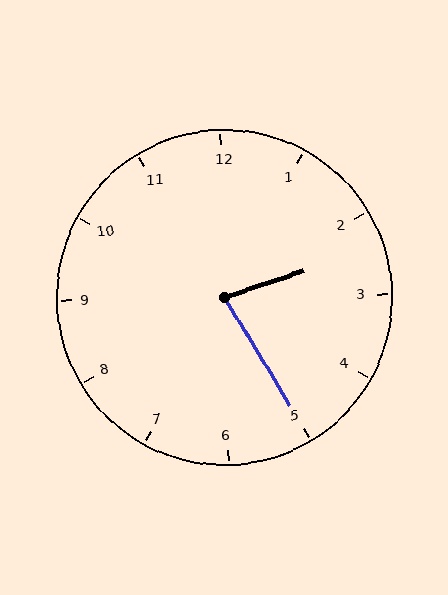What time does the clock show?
2:25.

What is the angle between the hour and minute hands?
Approximately 78 degrees.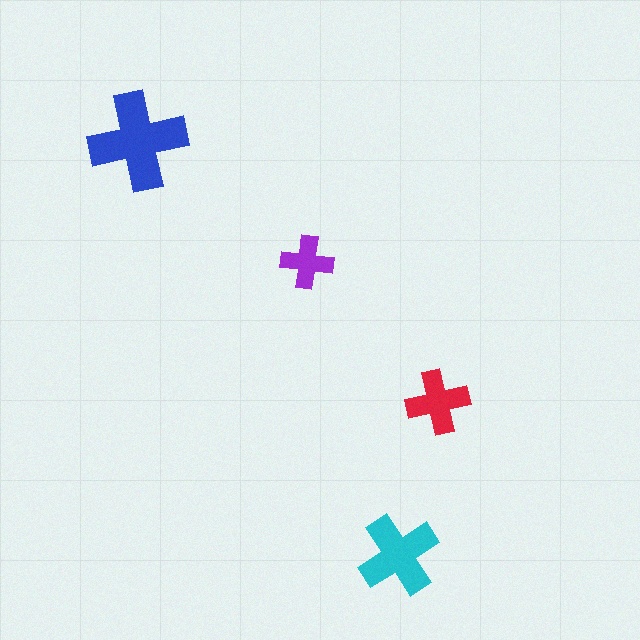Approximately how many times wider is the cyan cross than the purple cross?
About 1.5 times wider.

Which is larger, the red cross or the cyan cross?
The cyan one.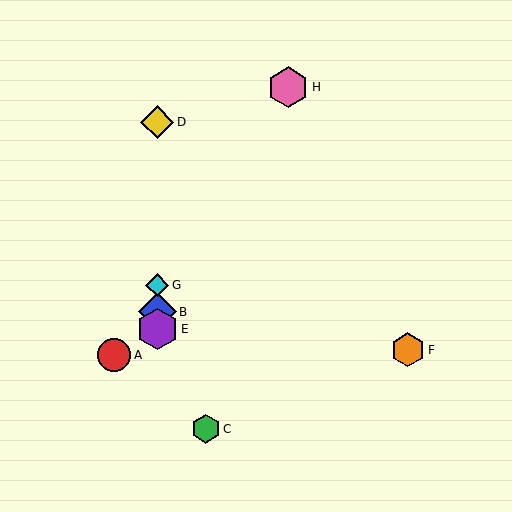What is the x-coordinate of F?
Object F is at x≈408.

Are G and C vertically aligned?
No, G is at x≈157 and C is at x≈206.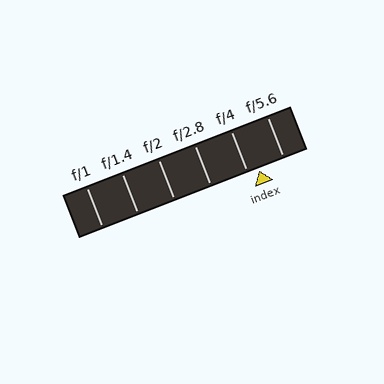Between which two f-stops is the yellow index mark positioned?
The index mark is between f/4 and f/5.6.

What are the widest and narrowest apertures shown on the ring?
The widest aperture shown is f/1 and the narrowest is f/5.6.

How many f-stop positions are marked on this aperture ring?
There are 6 f-stop positions marked.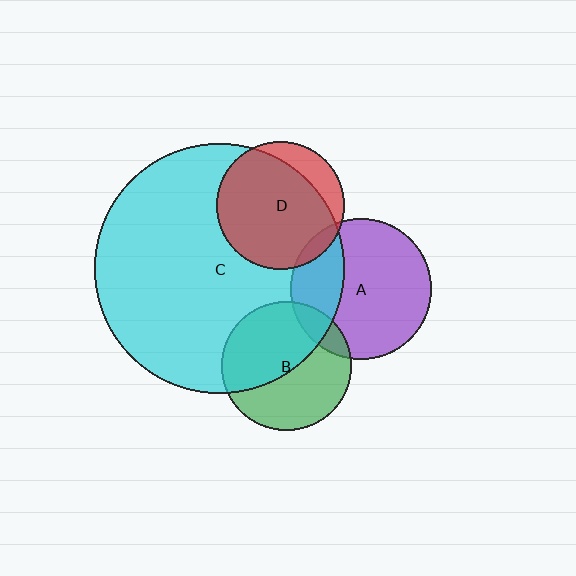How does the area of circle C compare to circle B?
Approximately 3.7 times.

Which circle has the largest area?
Circle C (cyan).